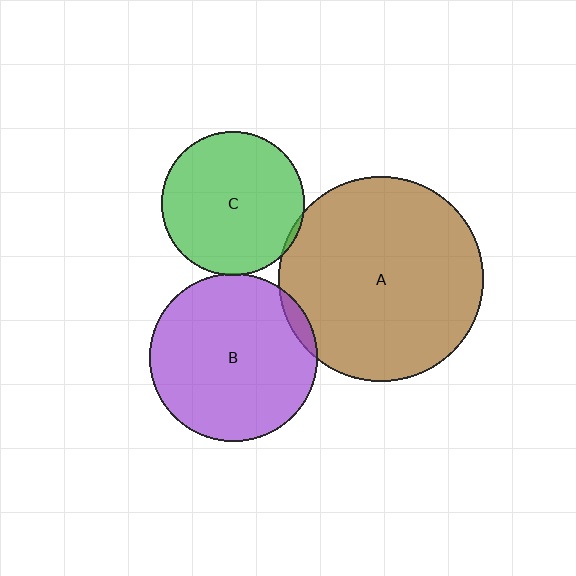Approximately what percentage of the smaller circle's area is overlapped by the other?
Approximately 5%.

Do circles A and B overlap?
Yes.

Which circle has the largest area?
Circle A (brown).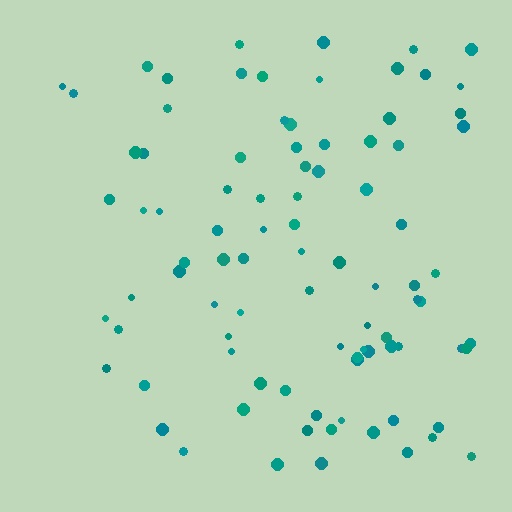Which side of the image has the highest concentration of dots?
The right.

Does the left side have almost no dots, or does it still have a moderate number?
Still a moderate number, just noticeably fewer than the right.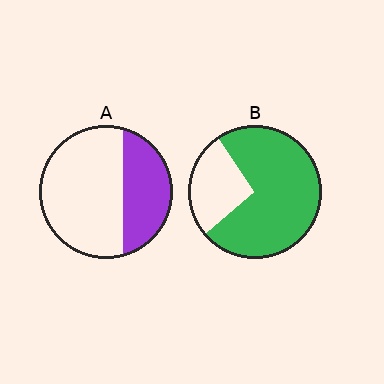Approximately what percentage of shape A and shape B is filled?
A is approximately 35% and B is approximately 75%.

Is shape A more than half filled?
No.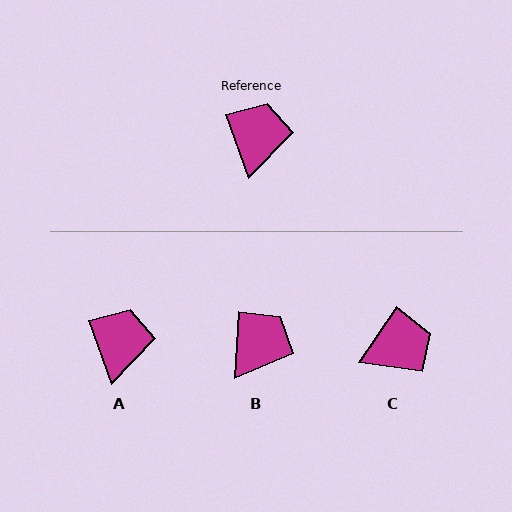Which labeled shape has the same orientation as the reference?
A.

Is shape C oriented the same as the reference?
No, it is off by about 54 degrees.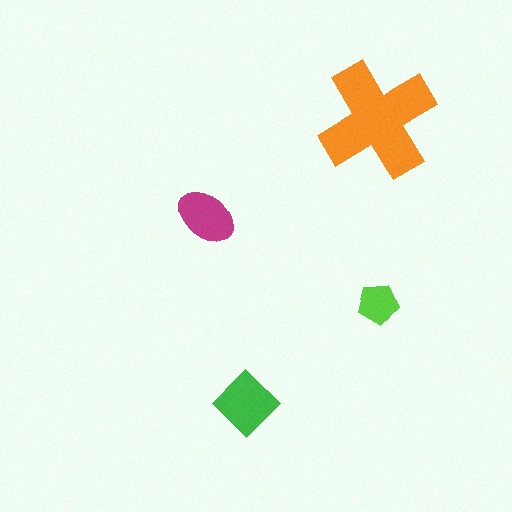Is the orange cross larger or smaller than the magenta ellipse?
Larger.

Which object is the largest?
The orange cross.